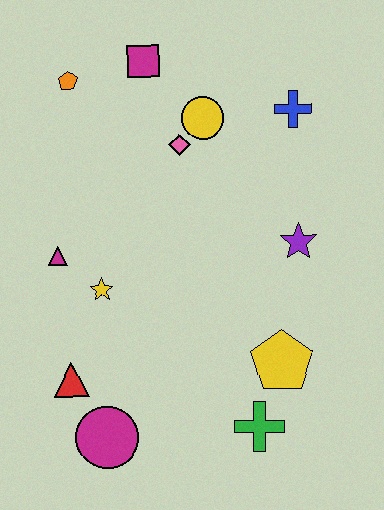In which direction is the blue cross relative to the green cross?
The blue cross is above the green cross.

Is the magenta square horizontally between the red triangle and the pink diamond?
Yes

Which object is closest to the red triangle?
The magenta circle is closest to the red triangle.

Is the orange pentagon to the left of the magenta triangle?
No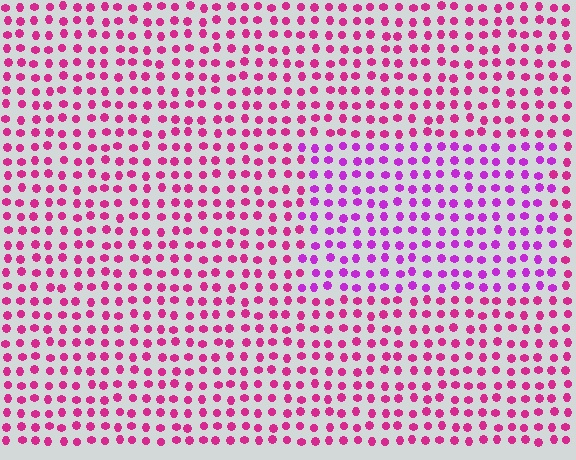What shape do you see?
I see a rectangle.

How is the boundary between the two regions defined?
The boundary is defined purely by a slight shift in hue (about 31 degrees). Spacing, size, and orientation are identical on both sides.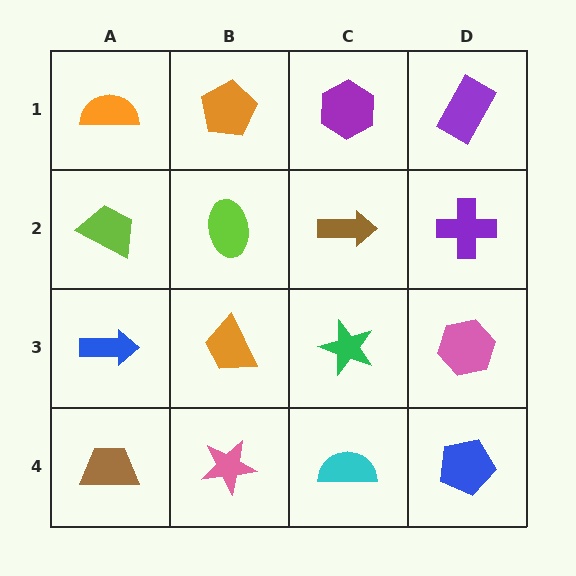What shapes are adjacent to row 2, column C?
A purple hexagon (row 1, column C), a green star (row 3, column C), a lime ellipse (row 2, column B), a purple cross (row 2, column D).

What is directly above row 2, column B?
An orange pentagon.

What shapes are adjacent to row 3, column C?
A brown arrow (row 2, column C), a cyan semicircle (row 4, column C), an orange trapezoid (row 3, column B), a pink hexagon (row 3, column D).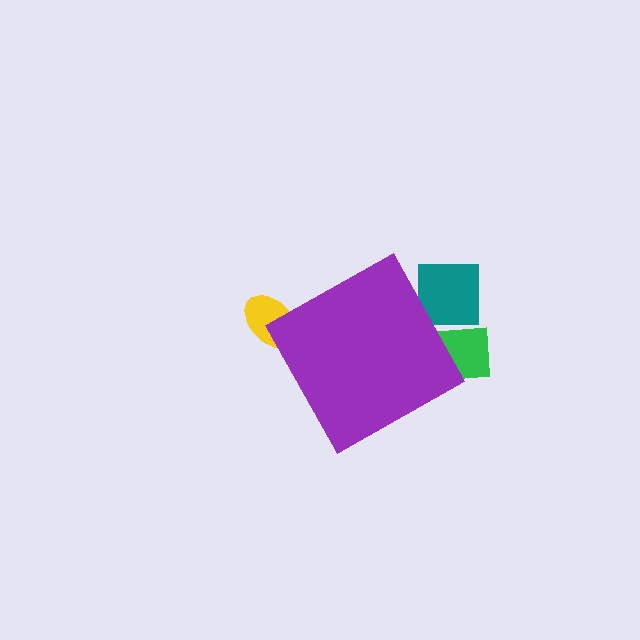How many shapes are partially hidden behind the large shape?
3 shapes are partially hidden.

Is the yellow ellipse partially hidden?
Yes, the yellow ellipse is partially hidden behind the purple diamond.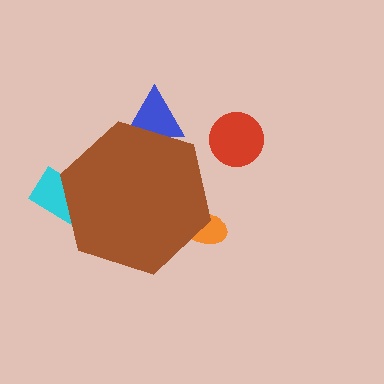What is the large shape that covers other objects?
A brown hexagon.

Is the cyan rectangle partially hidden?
Yes, the cyan rectangle is partially hidden behind the brown hexagon.